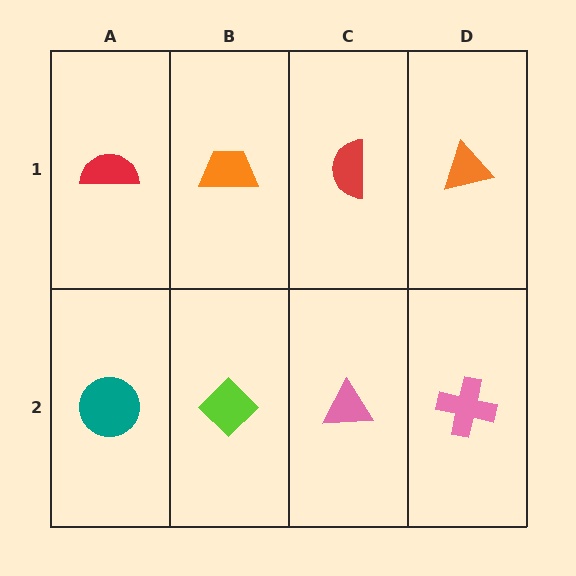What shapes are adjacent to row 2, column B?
An orange trapezoid (row 1, column B), a teal circle (row 2, column A), a pink triangle (row 2, column C).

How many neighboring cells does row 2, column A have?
2.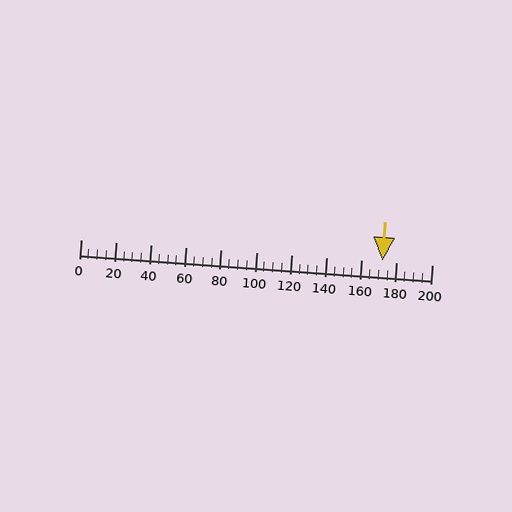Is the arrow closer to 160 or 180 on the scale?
The arrow is closer to 180.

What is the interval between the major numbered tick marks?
The major tick marks are spaced 20 units apart.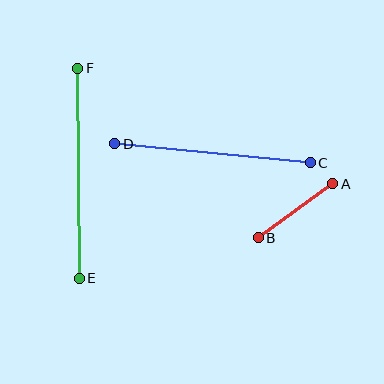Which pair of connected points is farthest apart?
Points E and F are farthest apart.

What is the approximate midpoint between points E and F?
The midpoint is at approximately (79, 173) pixels.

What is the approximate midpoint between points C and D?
The midpoint is at approximately (212, 153) pixels.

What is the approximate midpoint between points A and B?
The midpoint is at approximately (296, 211) pixels.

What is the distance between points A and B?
The distance is approximately 92 pixels.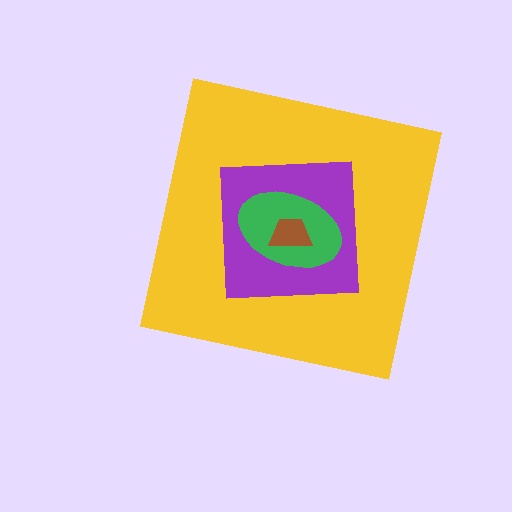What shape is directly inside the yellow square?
The purple square.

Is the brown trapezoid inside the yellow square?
Yes.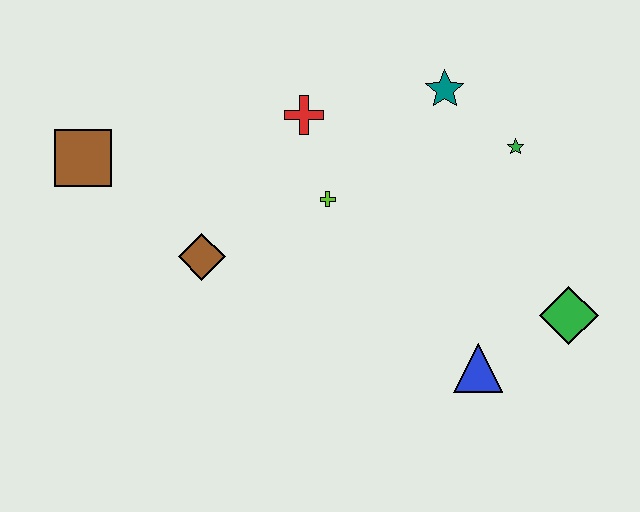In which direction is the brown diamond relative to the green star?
The brown diamond is to the left of the green star.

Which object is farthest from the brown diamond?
The green diamond is farthest from the brown diamond.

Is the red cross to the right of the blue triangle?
No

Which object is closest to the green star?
The teal star is closest to the green star.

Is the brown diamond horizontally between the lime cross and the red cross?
No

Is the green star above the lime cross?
Yes